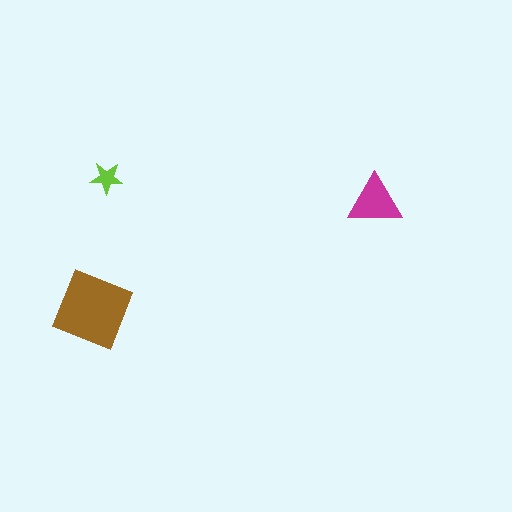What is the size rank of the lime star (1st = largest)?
3rd.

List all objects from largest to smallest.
The brown diamond, the magenta triangle, the lime star.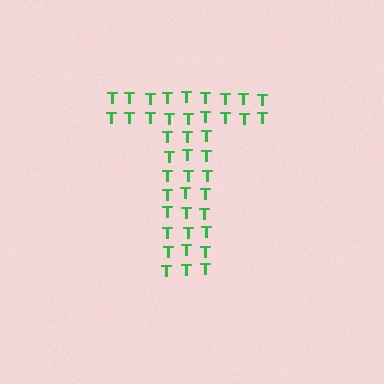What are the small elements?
The small elements are letter T's.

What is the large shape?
The large shape is the letter T.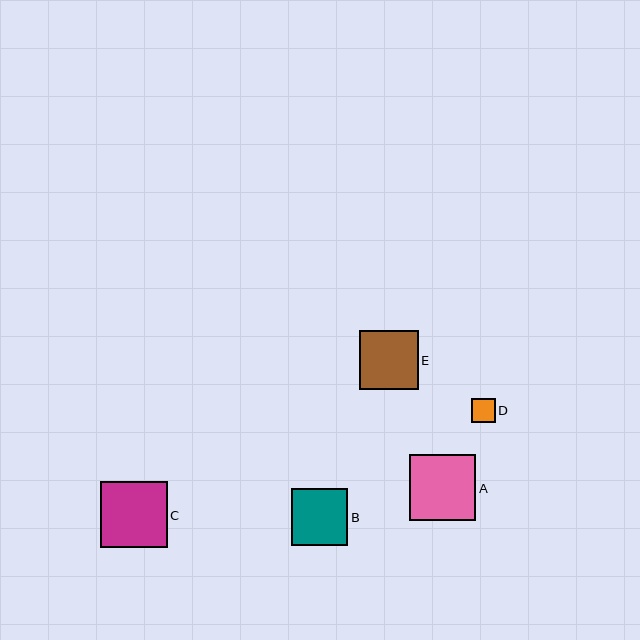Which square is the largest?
Square C is the largest with a size of approximately 67 pixels.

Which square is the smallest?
Square D is the smallest with a size of approximately 23 pixels.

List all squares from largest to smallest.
From largest to smallest: C, A, E, B, D.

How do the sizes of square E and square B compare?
Square E and square B are approximately the same size.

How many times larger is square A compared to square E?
Square A is approximately 1.1 times the size of square E.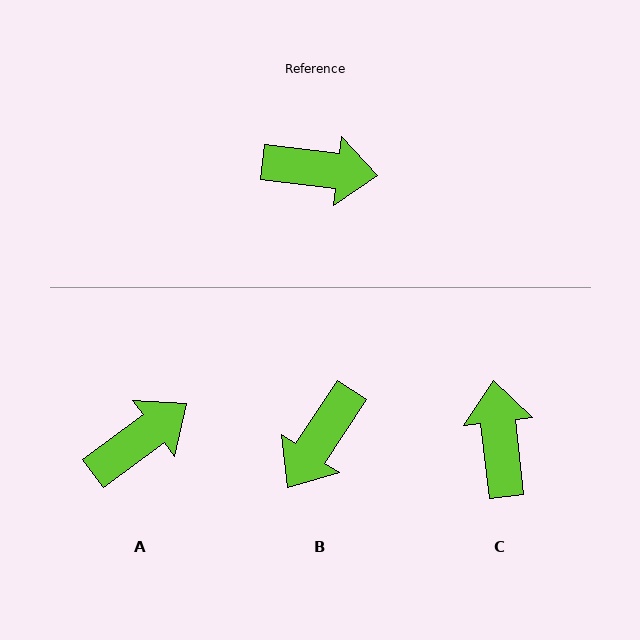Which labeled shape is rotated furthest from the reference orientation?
B, about 117 degrees away.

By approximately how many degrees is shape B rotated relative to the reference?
Approximately 117 degrees clockwise.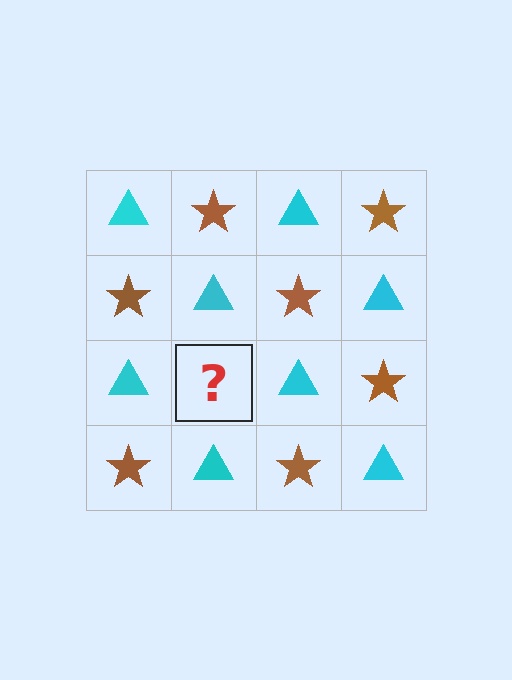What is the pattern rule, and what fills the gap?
The rule is that it alternates cyan triangle and brown star in a checkerboard pattern. The gap should be filled with a brown star.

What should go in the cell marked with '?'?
The missing cell should contain a brown star.